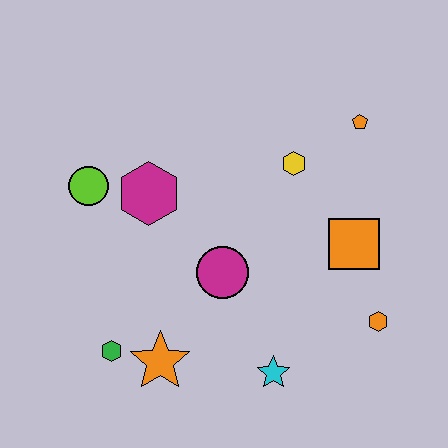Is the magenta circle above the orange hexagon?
Yes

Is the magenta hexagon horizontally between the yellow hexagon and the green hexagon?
Yes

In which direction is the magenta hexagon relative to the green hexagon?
The magenta hexagon is above the green hexagon.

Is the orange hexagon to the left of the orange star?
No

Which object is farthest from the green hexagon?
The orange pentagon is farthest from the green hexagon.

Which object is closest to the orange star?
The green hexagon is closest to the orange star.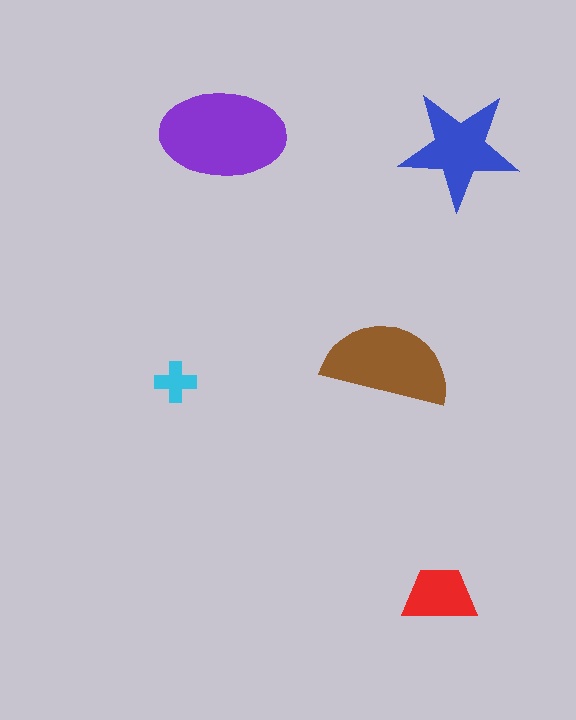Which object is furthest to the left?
The cyan cross is leftmost.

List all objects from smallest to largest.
The cyan cross, the red trapezoid, the blue star, the brown semicircle, the purple ellipse.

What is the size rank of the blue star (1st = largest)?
3rd.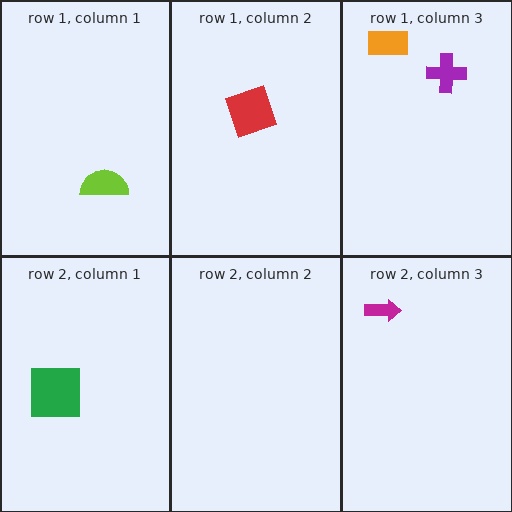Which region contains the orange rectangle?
The row 1, column 3 region.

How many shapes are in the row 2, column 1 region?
1.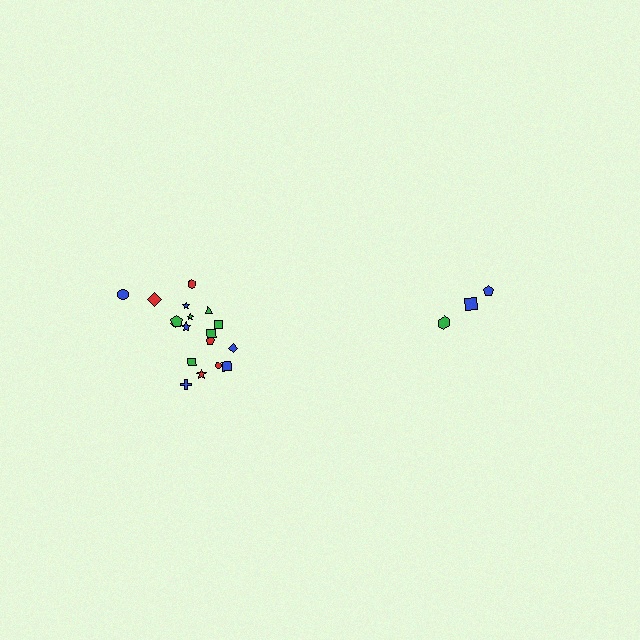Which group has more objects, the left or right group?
The left group.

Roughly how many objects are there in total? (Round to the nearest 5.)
Roughly 20 objects in total.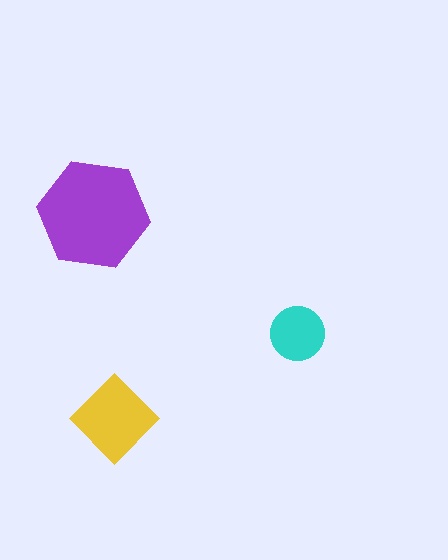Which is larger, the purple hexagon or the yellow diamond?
The purple hexagon.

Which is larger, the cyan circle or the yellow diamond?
The yellow diamond.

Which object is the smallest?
The cyan circle.